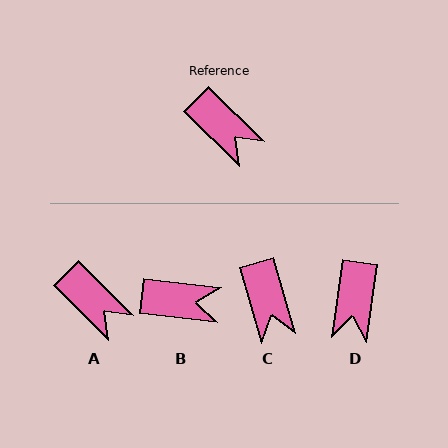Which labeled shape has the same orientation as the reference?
A.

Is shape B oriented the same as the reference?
No, it is off by about 39 degrees.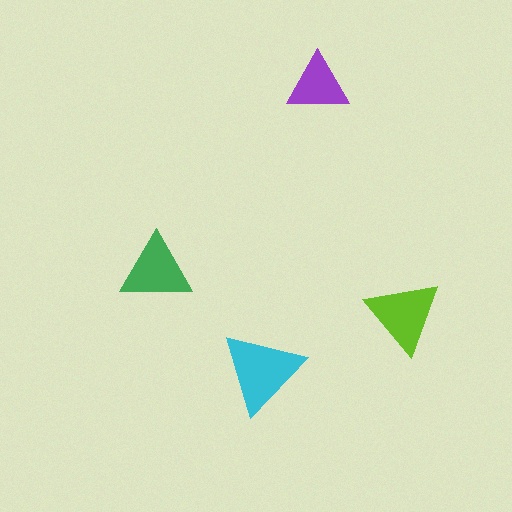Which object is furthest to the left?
The green triangle is leftmost.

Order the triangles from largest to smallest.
the cyan one, the lime one, the green one, the purple one.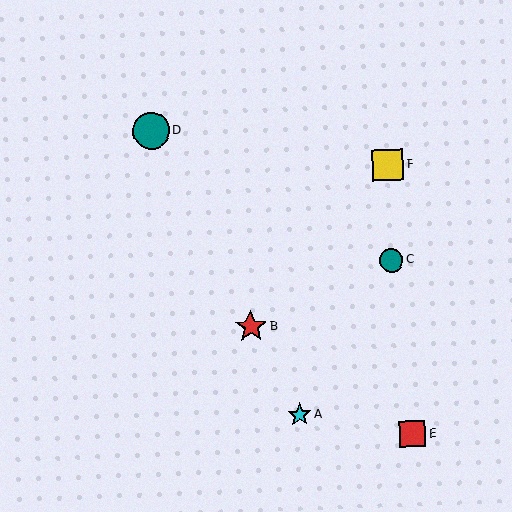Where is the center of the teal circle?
The center of the teal circle is at (391, 260).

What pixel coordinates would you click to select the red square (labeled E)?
Click at (412, 434) to select the red square E.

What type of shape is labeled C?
Shape C is a teal circle.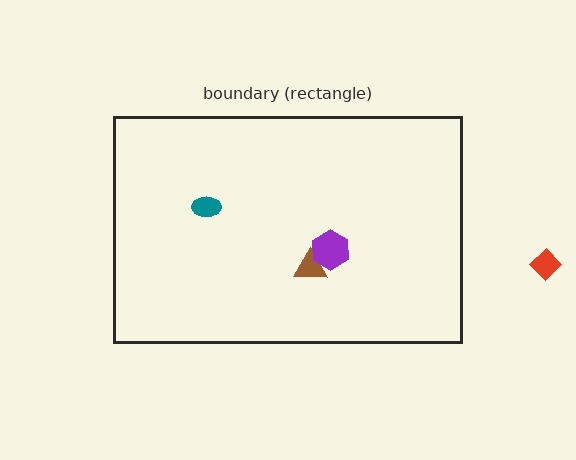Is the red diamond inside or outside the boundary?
Outside.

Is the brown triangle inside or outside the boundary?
Inside.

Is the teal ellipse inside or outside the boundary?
Inside.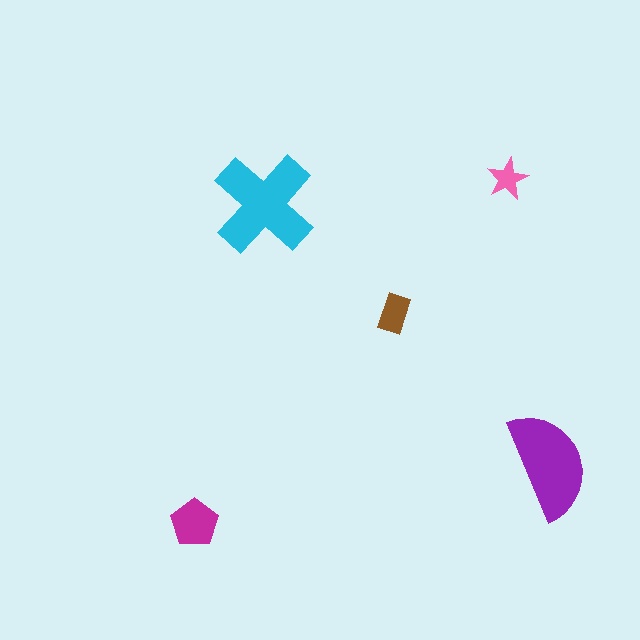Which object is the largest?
The cyan cross.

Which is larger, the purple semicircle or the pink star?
The purple semicircle.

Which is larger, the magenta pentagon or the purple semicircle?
The purple semicircle.